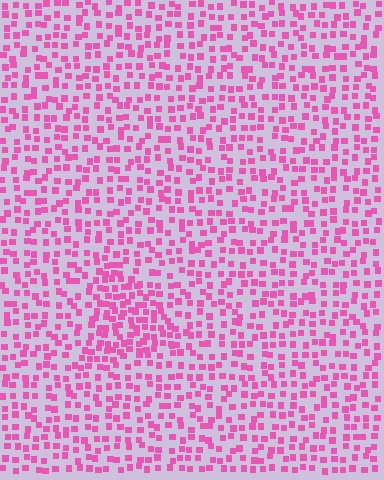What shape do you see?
I see a triangle.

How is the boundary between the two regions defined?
The boundary is defined by a change in element density (approximately 1.7x ratio). All elements are the same color, size, and shape.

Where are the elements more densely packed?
The elements are more densely packed inside the triangle boundary.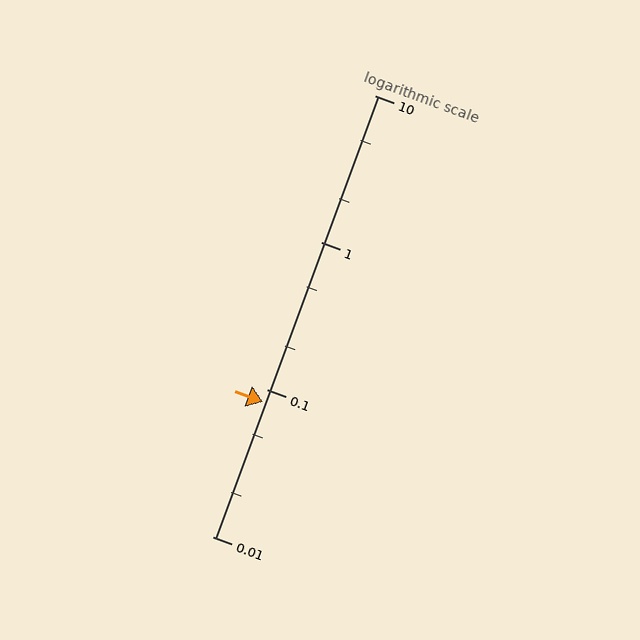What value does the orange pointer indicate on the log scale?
The pointer indicates approximately 0.082.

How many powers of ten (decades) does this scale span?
The scale spans 3 decades, from 0.01 to 10.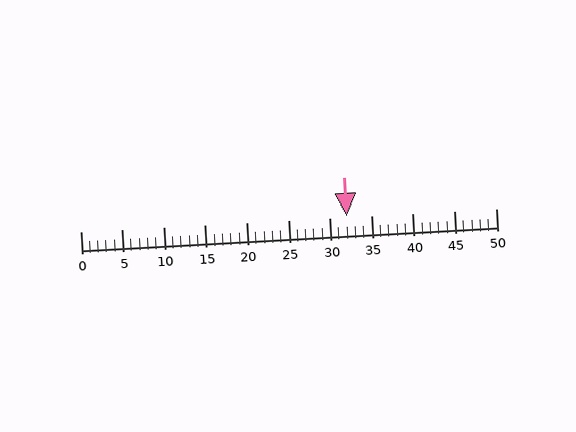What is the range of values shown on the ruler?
The ruler shows values from 0 to 50.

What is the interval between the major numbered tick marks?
The major tick marks are spaced 5 units apart.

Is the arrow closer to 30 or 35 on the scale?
The arrow is closer to 30.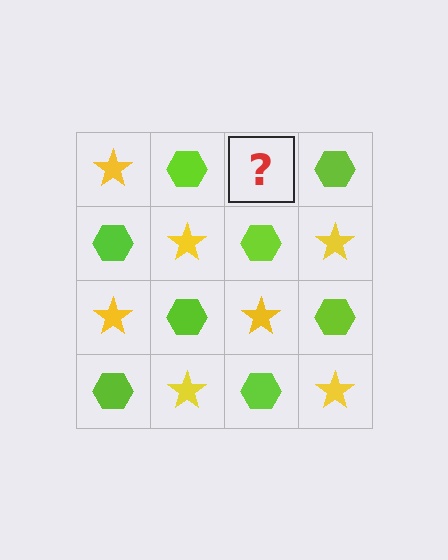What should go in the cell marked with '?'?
The missing cell should contain a yellow star.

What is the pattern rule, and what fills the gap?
The rule is that it alternates yellow star and lime hexagon in a checkerboard pattern. The gap should be filled with a yellow star.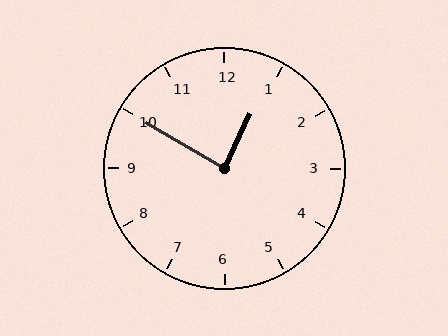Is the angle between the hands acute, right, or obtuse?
It is right.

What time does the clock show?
12:50.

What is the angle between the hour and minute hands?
Approximately 85 degrees.